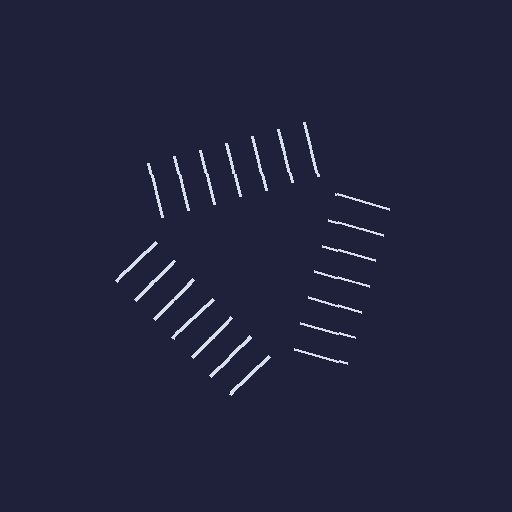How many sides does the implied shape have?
3 sides — the line-ends trace a triangle.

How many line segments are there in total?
21 — 7 along each of the 3 edges.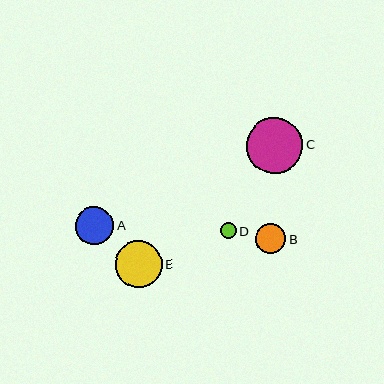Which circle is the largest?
Circle C is the largest with a size of approximately 56 pixels.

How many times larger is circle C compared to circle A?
Circle C is approximately 1.5 times the size of circle A.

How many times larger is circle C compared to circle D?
Circle C is approximately 3.6 times the size of circle D.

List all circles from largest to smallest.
From largest to smallest: C, E, A, B, D.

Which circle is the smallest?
Circle D is the smallest with a size of approximately 15 pixels.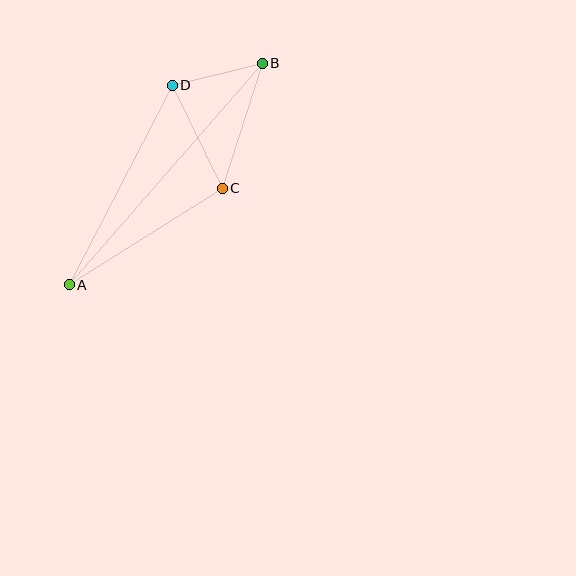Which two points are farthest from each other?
Points A and B are farthest from each other.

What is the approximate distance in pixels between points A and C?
The distance between A and C is approximately 180 pixels.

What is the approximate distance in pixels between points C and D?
The distance between C and D is approximately 114 pixels.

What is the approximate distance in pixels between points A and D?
The distance between A and D is approximately 224 pixels.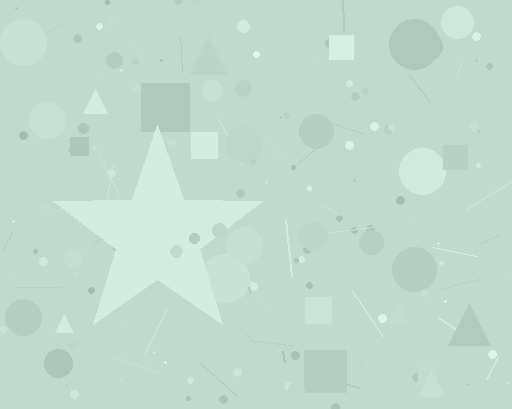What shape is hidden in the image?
A star is hidden in the image.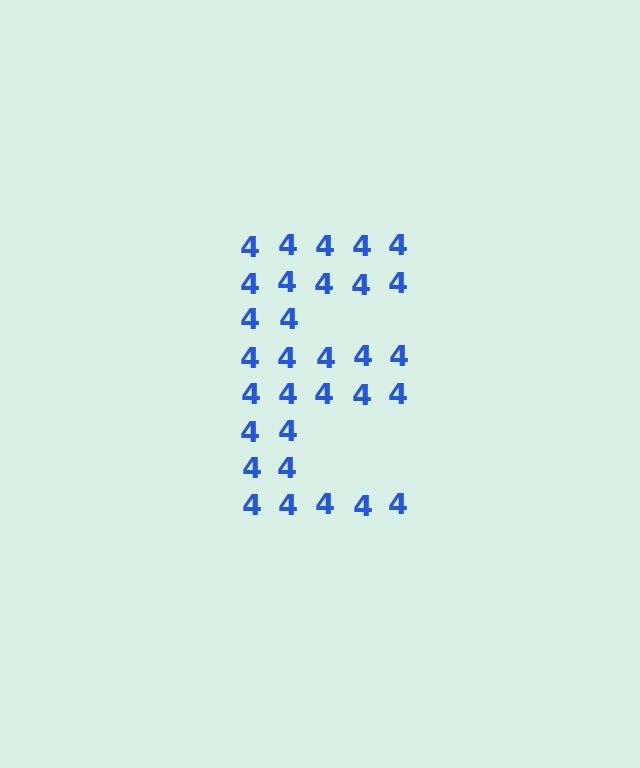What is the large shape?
The large shape is the letter E.